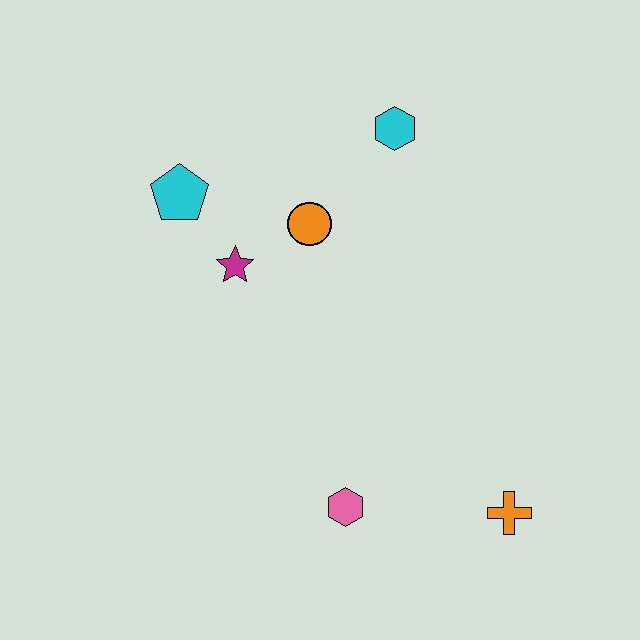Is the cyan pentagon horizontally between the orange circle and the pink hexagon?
No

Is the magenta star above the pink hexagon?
Yes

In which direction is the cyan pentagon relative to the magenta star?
The cyan pentagon is above the magenta star.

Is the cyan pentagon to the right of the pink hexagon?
No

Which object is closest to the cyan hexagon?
The orange circle is closest to the cyan hexagon.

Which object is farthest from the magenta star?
The orange cross is farthest from the magenta star.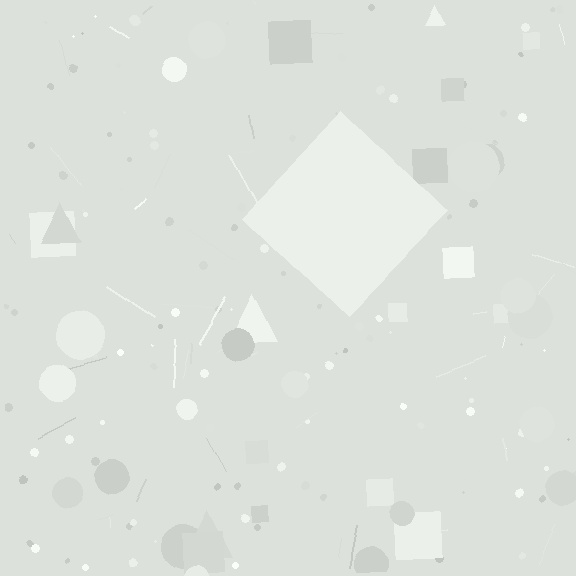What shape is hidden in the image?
A diamond is hidden in the image.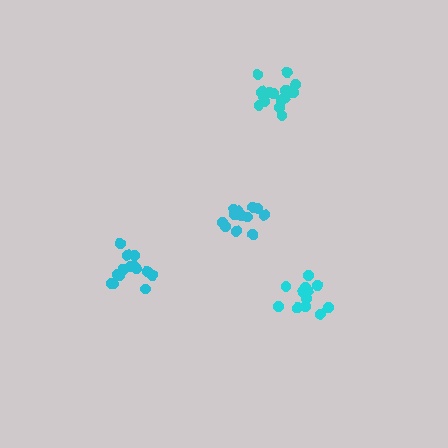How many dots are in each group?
Group 1: 13 dots, Group 2: 12 dots, Group 3: 16 dots, Group 4: 17 dots (58 total).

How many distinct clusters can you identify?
There are 4 distinct clusters.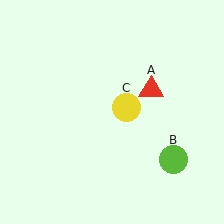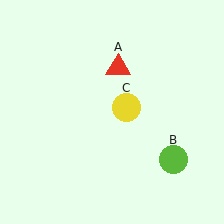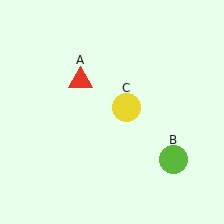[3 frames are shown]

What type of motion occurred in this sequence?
The red triangle (object A) rotated counterclockwise around the center of the scene.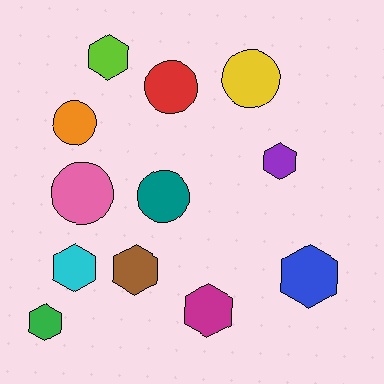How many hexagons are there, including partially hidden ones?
There are 7 hexagons.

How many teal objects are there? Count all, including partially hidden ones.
There is 1 teal object.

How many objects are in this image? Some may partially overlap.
There are 12 objects.